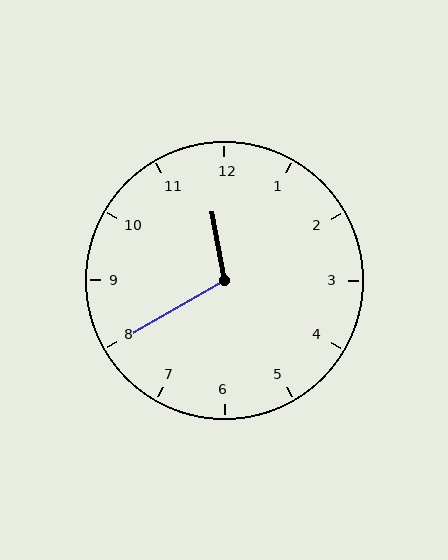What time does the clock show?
11:40.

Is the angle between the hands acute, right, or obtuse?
It is obtuse.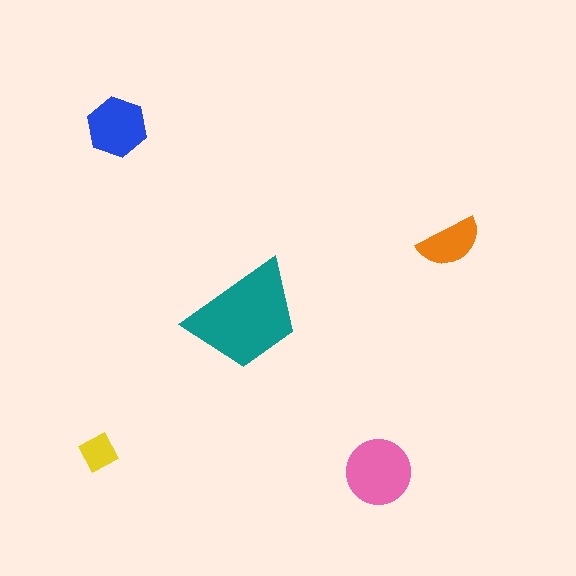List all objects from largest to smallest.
The teal trapezoid, the pink circle, the blue hexagon, the orange semicircle, the yellow square.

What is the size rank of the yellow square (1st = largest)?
5th.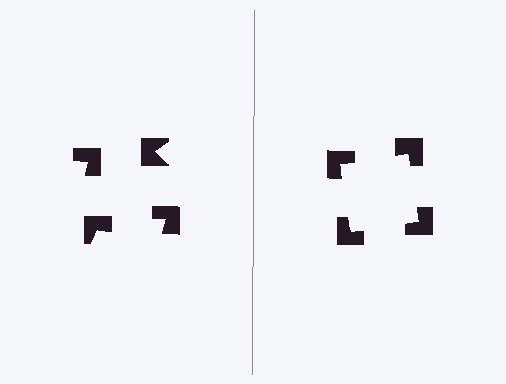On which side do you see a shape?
An illusory square appears on the right side. On the left side the wedge cuts are rotated, so no coherent shape forms.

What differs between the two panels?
The notched squares are positioned identically on both sides; only the wedge orientations differ. On the right they align to a square; on the left they are misaligned.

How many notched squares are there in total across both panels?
8 — 4 on each side.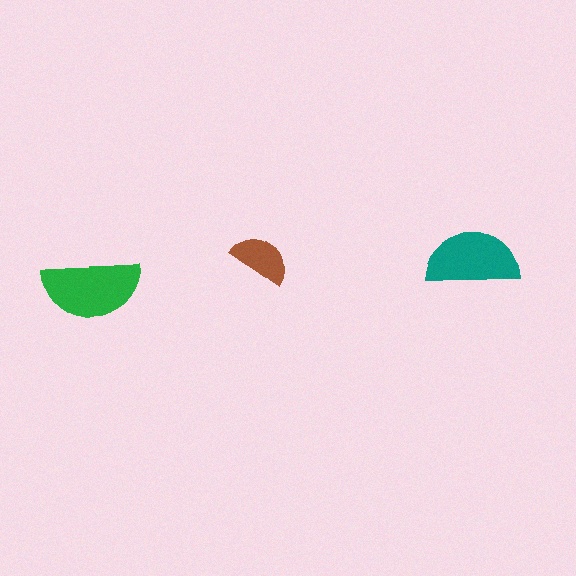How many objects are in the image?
There are 3 objects in the image.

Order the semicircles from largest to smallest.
the green one, the teal one, the brown one.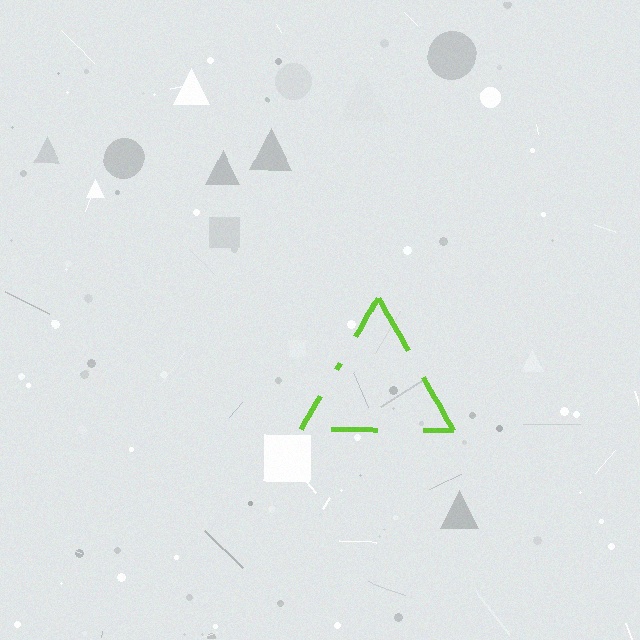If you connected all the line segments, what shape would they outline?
They would outline a triangle.